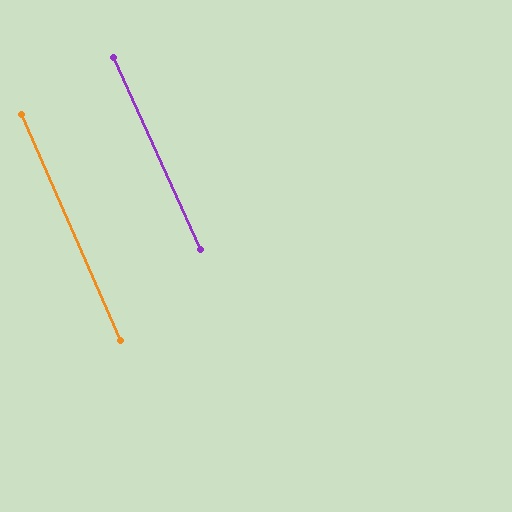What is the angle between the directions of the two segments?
Approximately 1 degree.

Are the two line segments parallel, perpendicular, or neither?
Parallel — their directions differ by only 0.6°.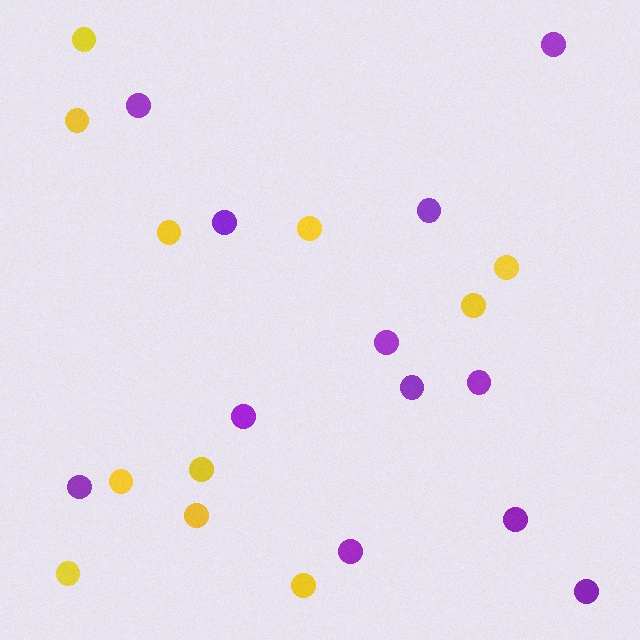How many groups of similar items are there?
There are 2 groups: one group of yellow circles (11) and one group of purple circles (12).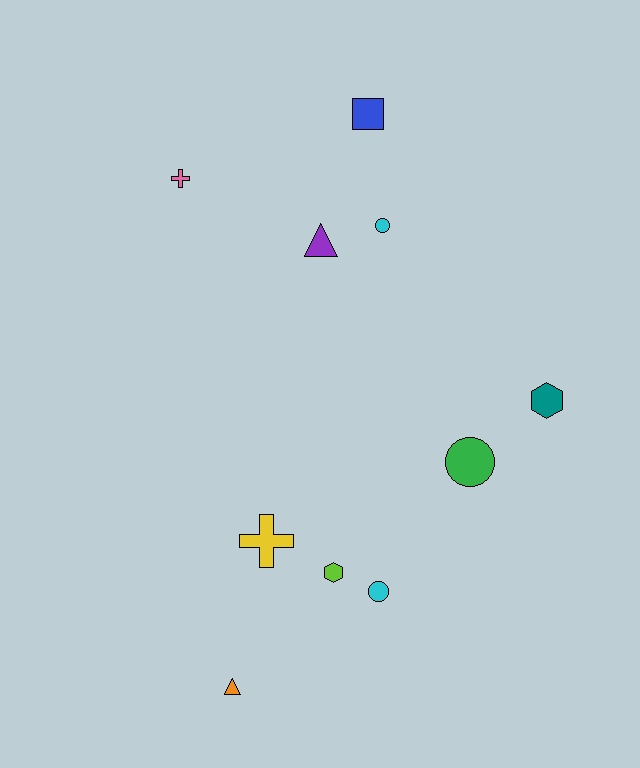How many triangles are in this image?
There are 2 triangles.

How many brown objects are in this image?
There are no brown objects.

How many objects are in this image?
There are 10 objects.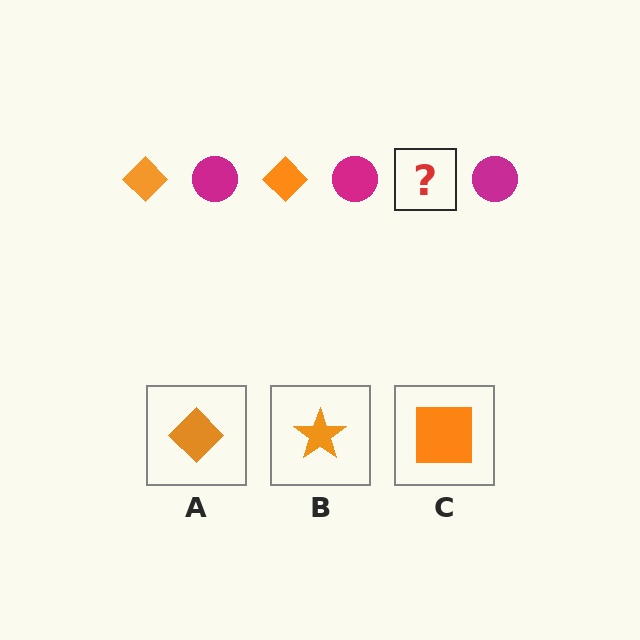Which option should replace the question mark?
Option A.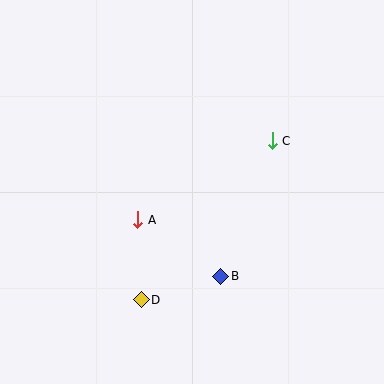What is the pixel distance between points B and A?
The distance between B and A is 101 pixels.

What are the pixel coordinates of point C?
Point C is at (272, 141).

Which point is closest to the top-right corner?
Point C is closest to the top-right corner.